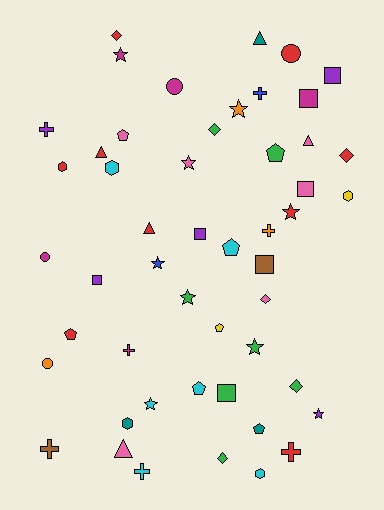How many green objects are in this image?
There are 7 green objects.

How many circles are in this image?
There are 4 circles.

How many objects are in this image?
There are 50 objects.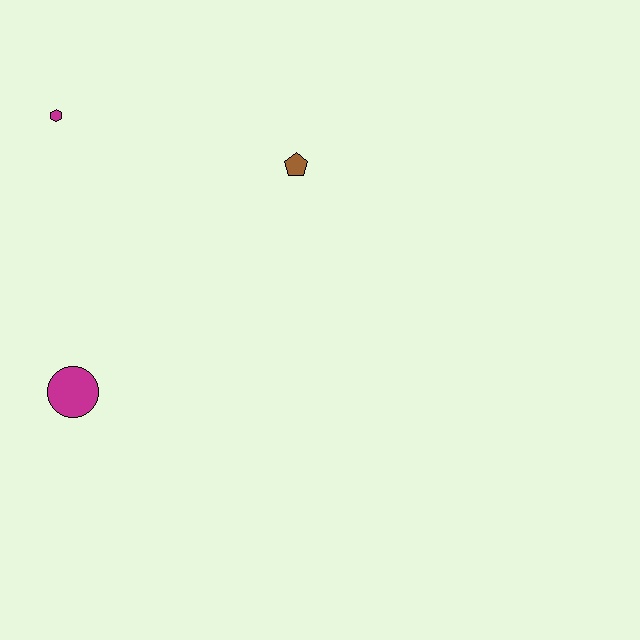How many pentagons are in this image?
There is 1 pentagon.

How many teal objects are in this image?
There are no teal objects.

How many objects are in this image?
There are 3 objects.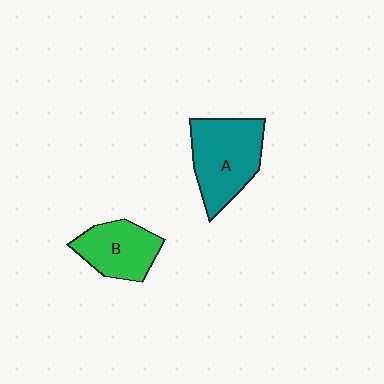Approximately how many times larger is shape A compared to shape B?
Approximately 1.4 times.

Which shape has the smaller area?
Shape B (green).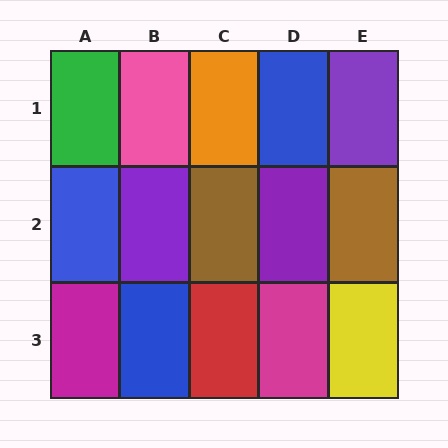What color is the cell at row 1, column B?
Pink.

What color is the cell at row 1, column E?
Purple.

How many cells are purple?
3 cells are purple.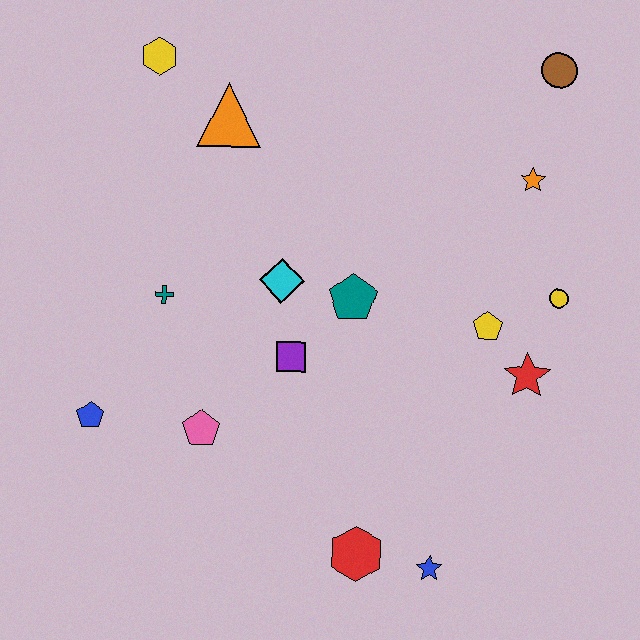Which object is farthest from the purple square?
The brown circle is farthest from the purple square.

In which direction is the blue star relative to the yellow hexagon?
The blue star is below the yellow hexagon.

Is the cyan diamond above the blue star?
Yes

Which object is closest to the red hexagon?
The blue star is closest to the red hexagon.